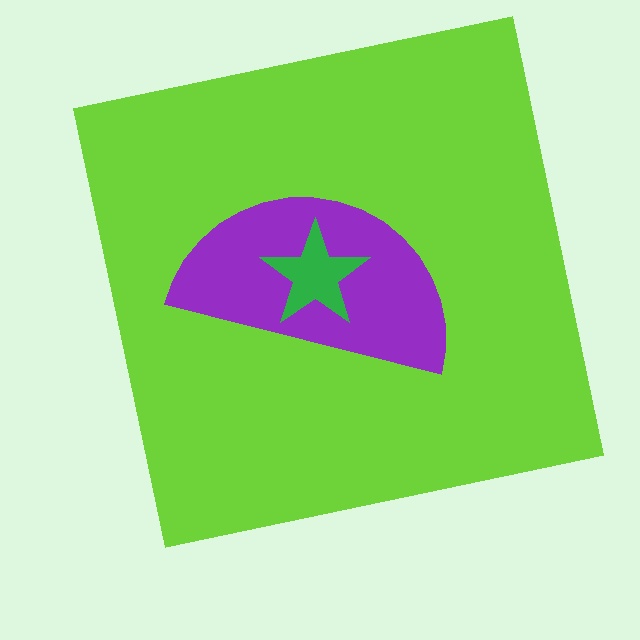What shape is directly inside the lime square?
The purple semicircle.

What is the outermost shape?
The lime square.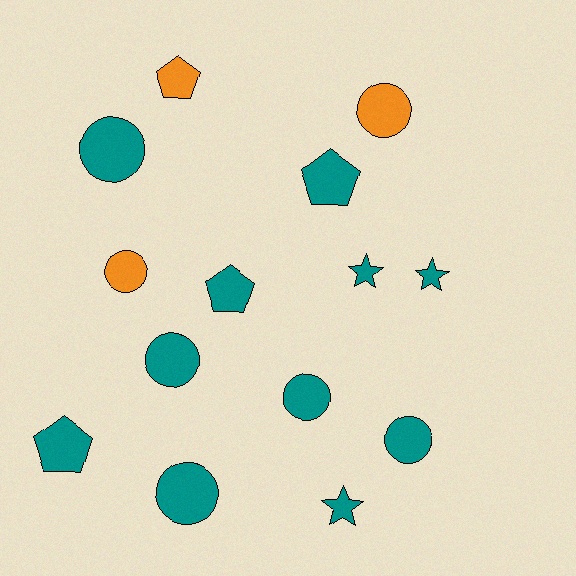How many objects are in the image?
There are 14 objects.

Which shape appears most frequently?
Circle, with 7 objects.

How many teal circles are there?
There are 5 teal circles.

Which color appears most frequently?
Teal, with 11 objects.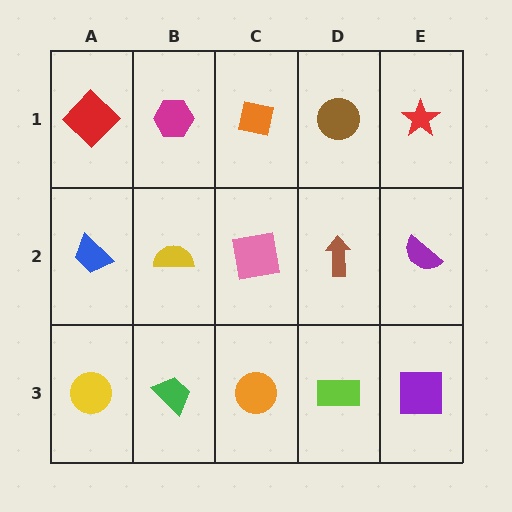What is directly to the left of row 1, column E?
A brown circle.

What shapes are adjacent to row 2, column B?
A magenta hexagon (row 1, column B), a green trapezoid (row 3, column B), a blue trapezoid (row 2, column A), a pink square (row 2, column C).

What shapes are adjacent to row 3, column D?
A brown arrow (row 2, column D), an orange circle (row 3, column C), a purple square (row 3, column E).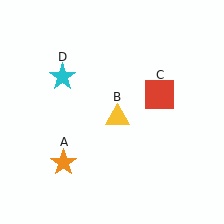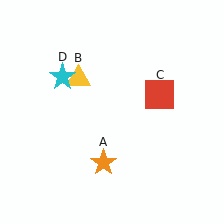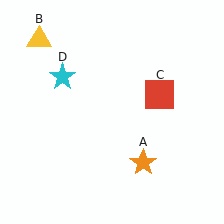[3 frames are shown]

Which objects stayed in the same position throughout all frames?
Red square (object C) and cyan star (object D) remained stationary.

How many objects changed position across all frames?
2 objects changed position: orange star (object A), yellow triangle (object B).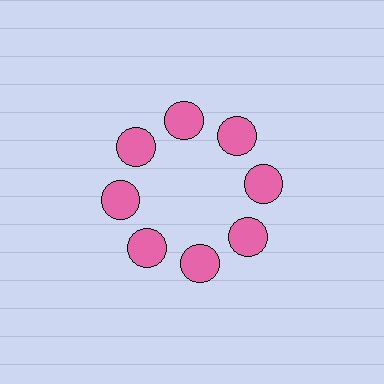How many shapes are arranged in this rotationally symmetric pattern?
There are 8 shapes, arranged in 8 groups of 1.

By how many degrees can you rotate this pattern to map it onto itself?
The pattern maps onto itself every 45 degrees of rotation.